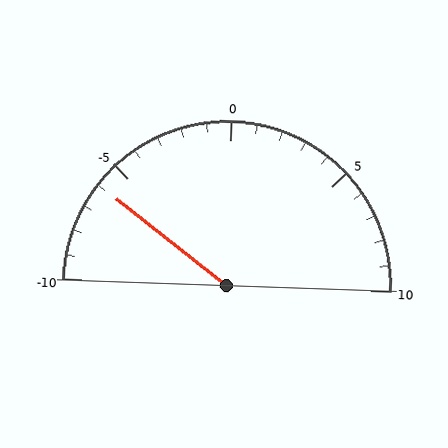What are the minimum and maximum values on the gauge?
The gauge ranges from -10 to 10.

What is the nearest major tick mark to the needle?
The nearest major tick mark is -5.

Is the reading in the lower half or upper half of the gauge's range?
The reading is in the lower half of the range (-10 to 10).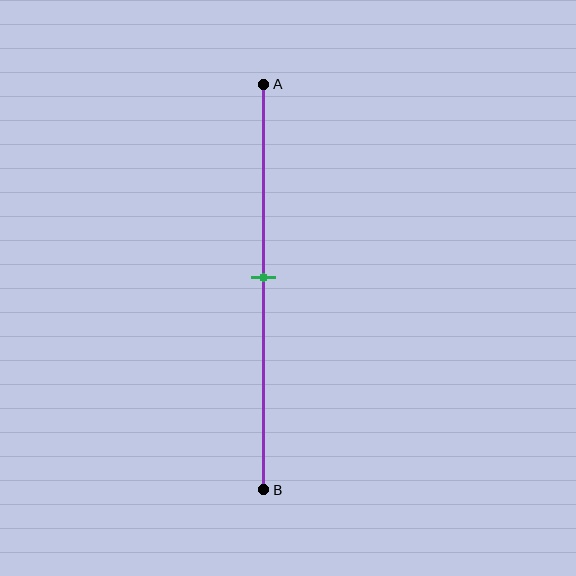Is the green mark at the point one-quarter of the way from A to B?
No, the mark is at about 50% from A, not at the 25% one-quarter point.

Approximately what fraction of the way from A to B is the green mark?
The green mark is approximately 50% of the way from A to B.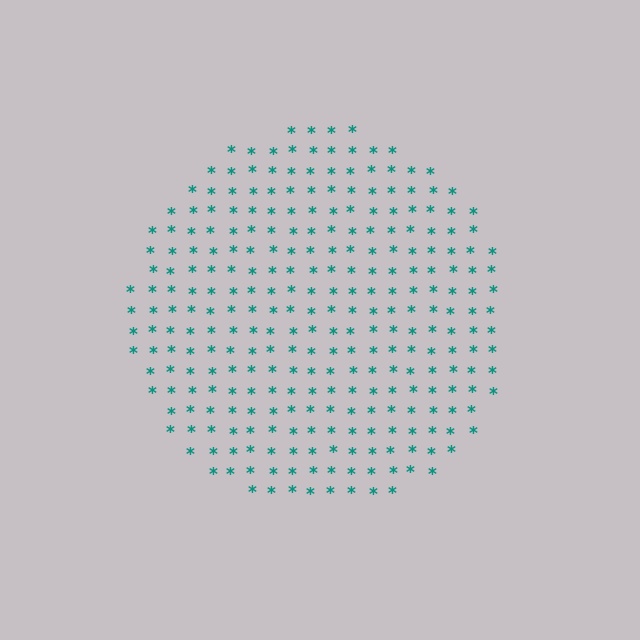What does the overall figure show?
The overall figure shows a circle.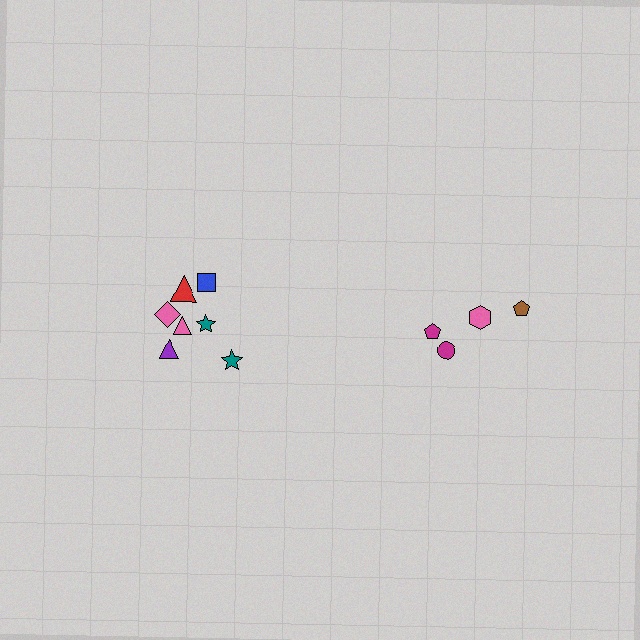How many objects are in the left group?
There are 7 objects.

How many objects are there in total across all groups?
There are 11 objects.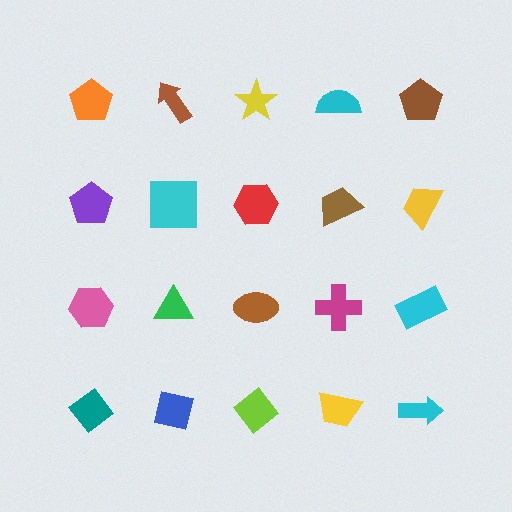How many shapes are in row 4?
5 shapes.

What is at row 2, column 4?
A brown trapezoid.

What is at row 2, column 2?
A cyan square.